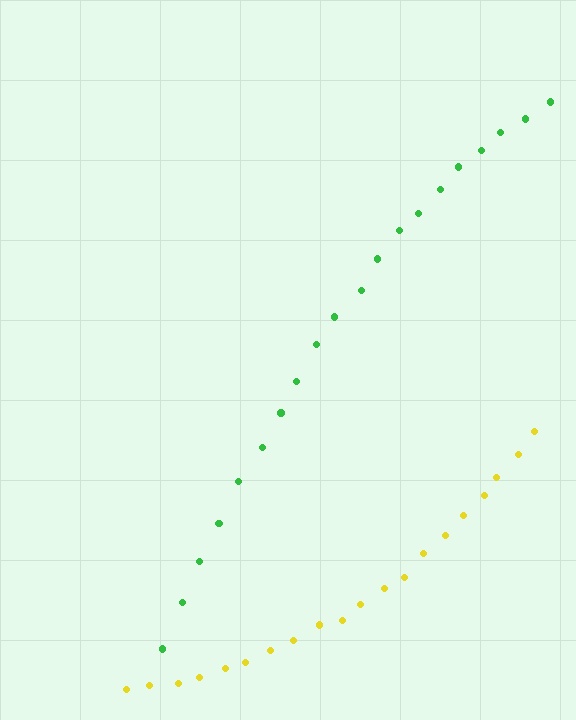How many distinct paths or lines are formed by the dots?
There are 2 distinct paths.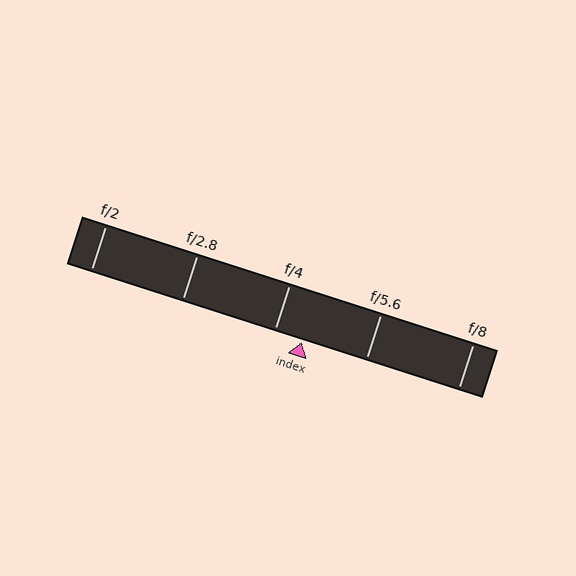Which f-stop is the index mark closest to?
The index mark is closest to f/4.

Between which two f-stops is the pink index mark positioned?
The index mark is between f/4 and f/5.6.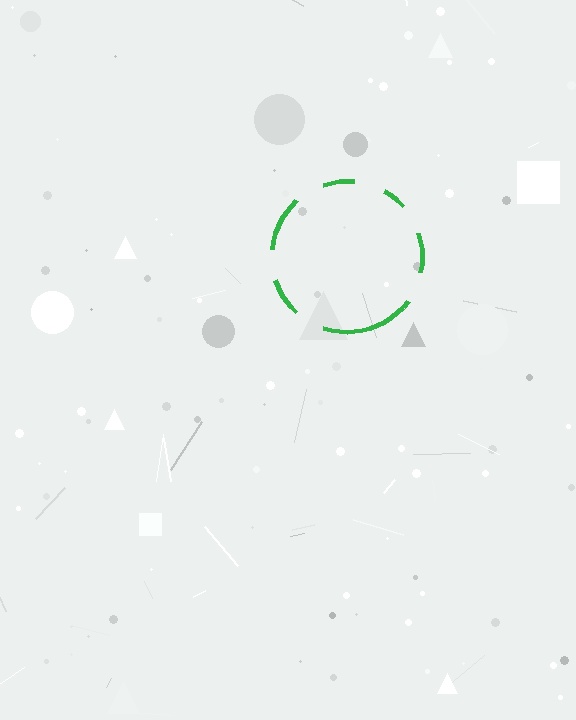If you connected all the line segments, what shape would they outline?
They would outline a circle.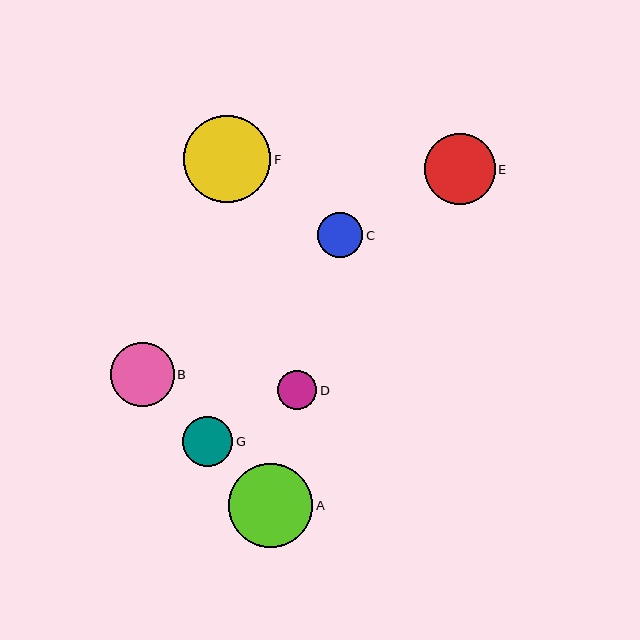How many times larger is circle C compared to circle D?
Circle C is approximately 1.2 times the size of circle D.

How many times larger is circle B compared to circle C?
Circle B is approximately 1.4 times the size of circle C.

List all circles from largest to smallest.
From largest to smallest: F, A, E, B, G, C, D.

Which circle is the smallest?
Circle D is the smallest with a size of approximately 39 pixels.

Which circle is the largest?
Circle F is the largest with a size of approximately 88 pixels.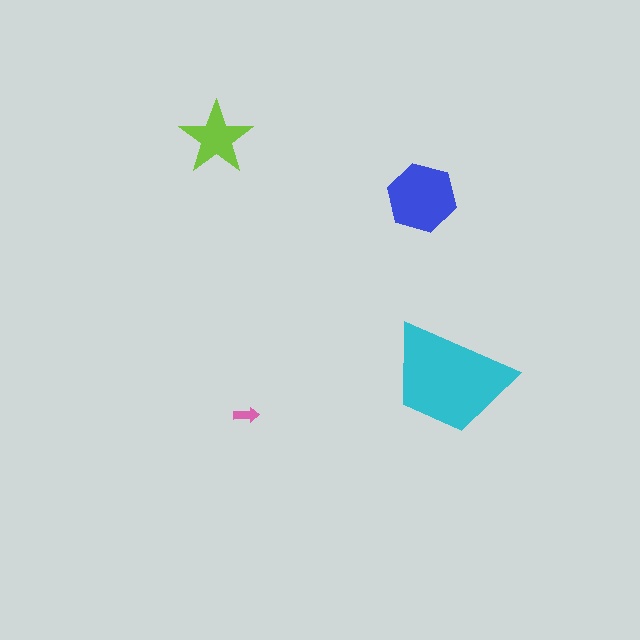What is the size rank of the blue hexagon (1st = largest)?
2nd.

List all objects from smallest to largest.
The pink arrow, the lime star, the blue hexagon, the cyan trapezoid.